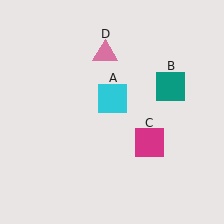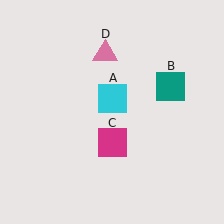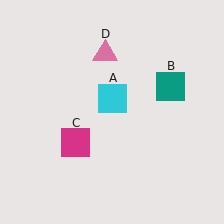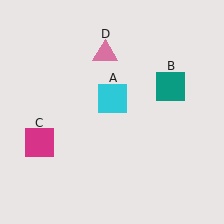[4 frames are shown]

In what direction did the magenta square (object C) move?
The magenta square (object C) moved left.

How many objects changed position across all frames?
1 object changed position: magenta square (object C).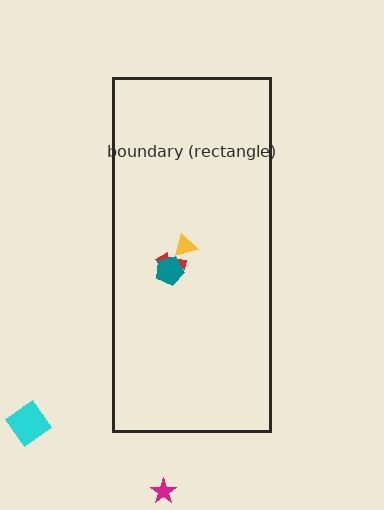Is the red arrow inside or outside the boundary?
Inside.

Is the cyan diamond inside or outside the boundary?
Outside.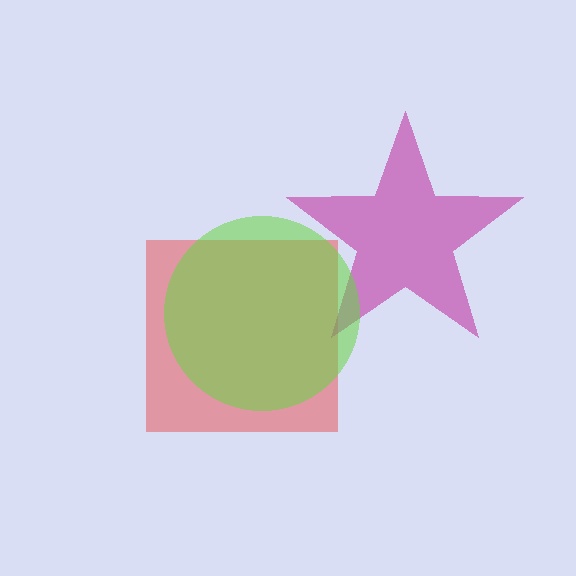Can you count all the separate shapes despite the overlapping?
Yes, there are 3 separate shapes.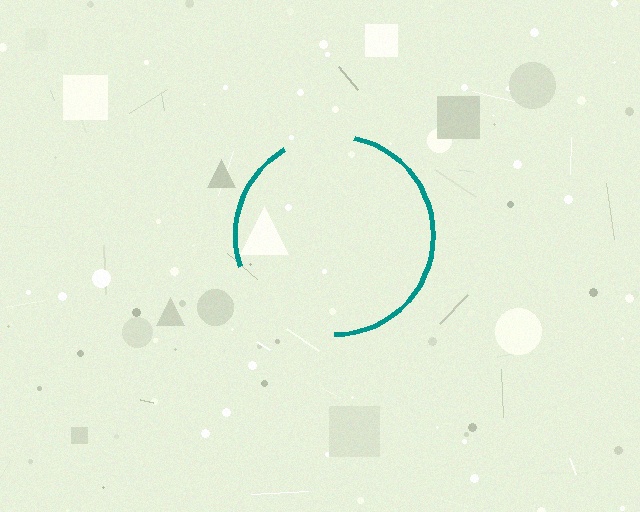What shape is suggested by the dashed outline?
The dashed outline suggests a circle.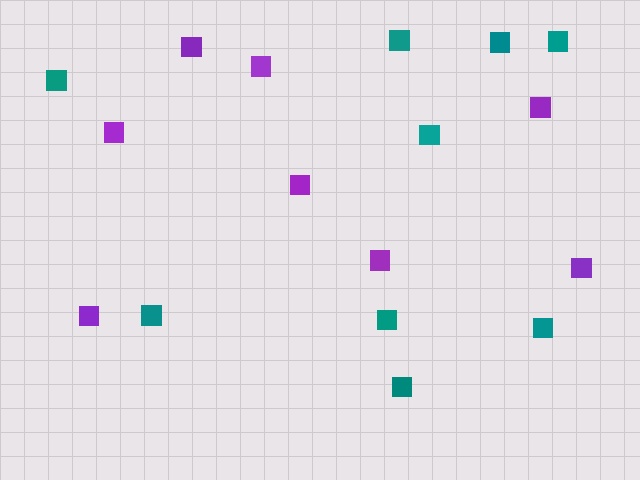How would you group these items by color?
There are 2 groups: one group of purple squares (8) and one group of teal squares (9).